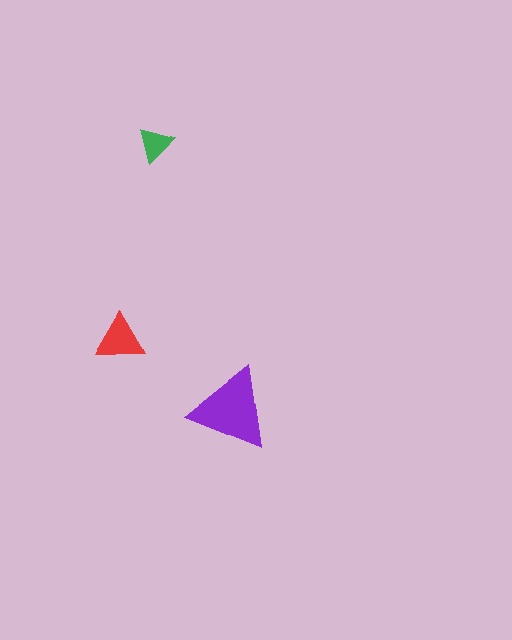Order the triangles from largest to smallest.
the purple one, the red one, the green one.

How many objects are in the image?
There are 3 objects in the image.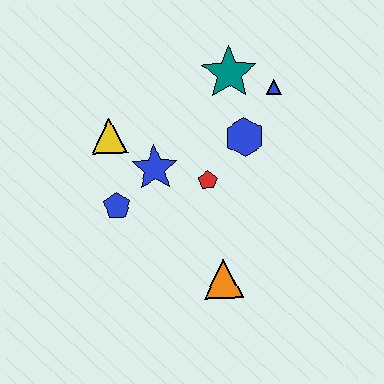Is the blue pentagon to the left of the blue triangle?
Yes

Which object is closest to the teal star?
The blue triangle is closest to the teal star.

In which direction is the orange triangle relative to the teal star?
The orange triangle is below the teal star.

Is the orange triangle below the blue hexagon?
Yes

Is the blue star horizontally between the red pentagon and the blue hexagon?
No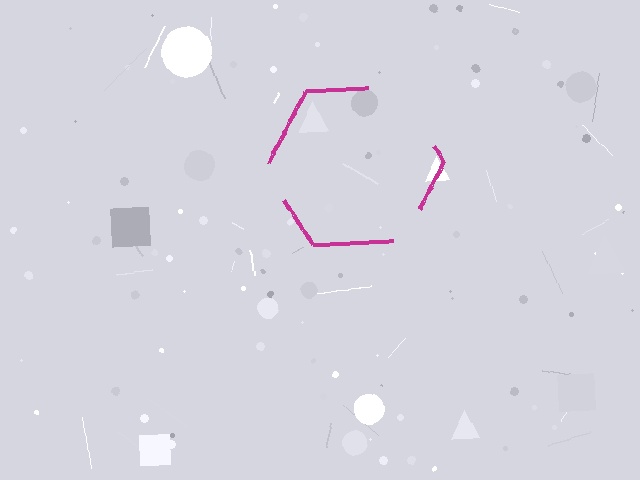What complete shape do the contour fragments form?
The contour fragments form a hexagon.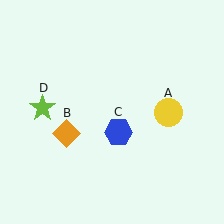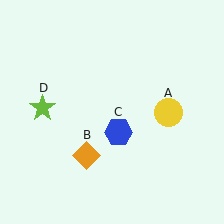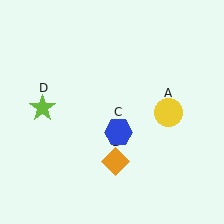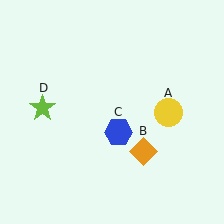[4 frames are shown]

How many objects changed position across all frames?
1 object changed position: orange diamond (object B).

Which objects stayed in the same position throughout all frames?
Yellow circle (object A) and blue hexagon (object C) and lime star (object D) remained stationary.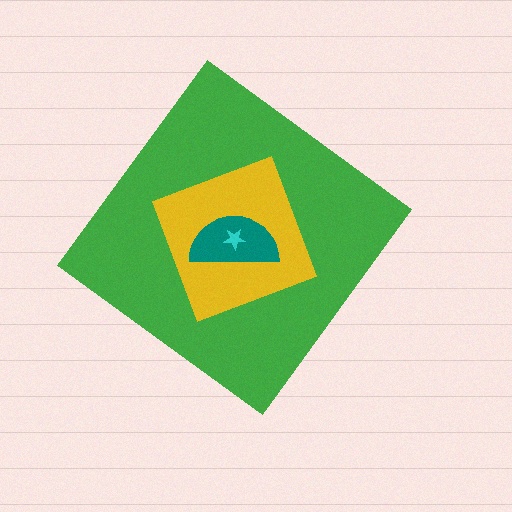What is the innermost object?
The cyan star.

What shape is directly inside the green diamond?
The yellow square.